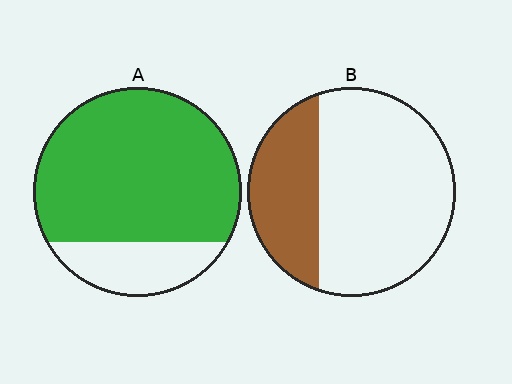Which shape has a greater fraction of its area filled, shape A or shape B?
Shape A.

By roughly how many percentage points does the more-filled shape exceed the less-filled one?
By roughly 50 percentage points (A over B).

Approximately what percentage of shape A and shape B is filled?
A is approximately 80% and B is approximately 30%.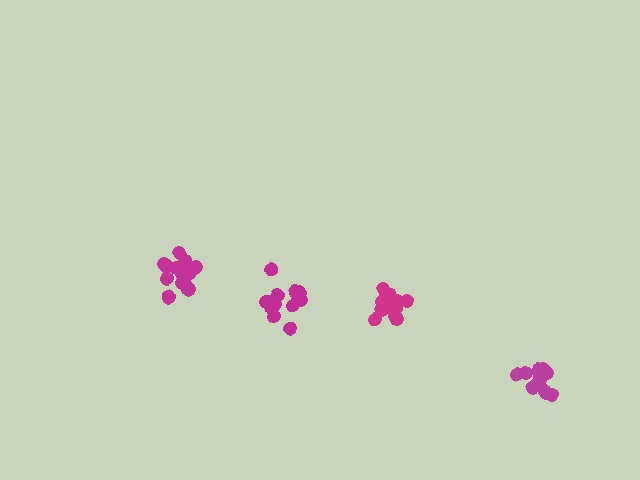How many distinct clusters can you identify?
There are 4 distinct clusters.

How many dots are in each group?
Group 1: 14 dots, Group 2: 14 dots, Group 3: 13 dots, Group 4: 15 dots (56 total).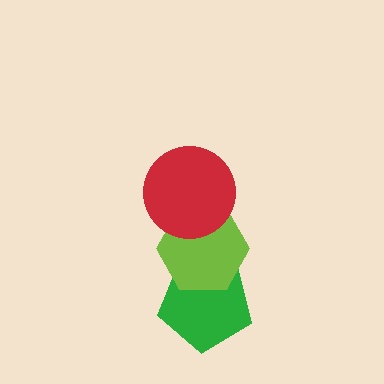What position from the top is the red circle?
The red circle is 1st from the top.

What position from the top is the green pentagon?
The green pentagon is 3rd from the top.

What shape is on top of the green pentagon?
The lime hexagon is on top of the green pentagon.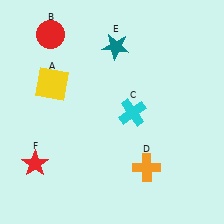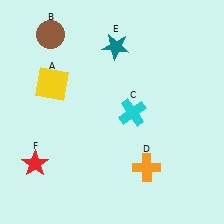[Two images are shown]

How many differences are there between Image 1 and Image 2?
There is 1 difference between the two images.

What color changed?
The circle (B) changed from red in Image 1 to brown in Image 2.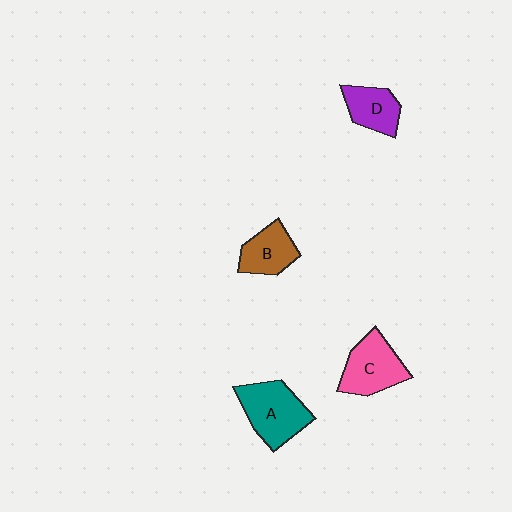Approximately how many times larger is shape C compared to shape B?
Approximately 1.3 times.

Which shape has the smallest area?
Shape D (purple).